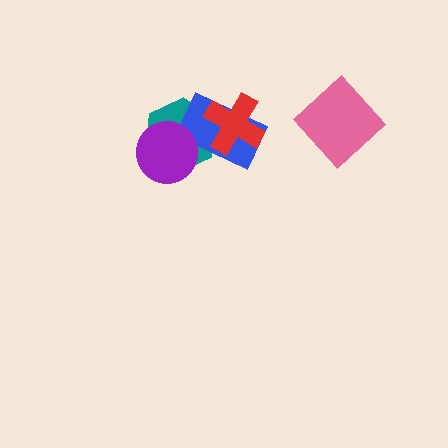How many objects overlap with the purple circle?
2 objects overlap with the purple circle.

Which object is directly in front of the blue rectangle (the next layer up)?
The purple circle is directly in front of the blue rectangle.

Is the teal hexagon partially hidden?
Yes, it is partially covered by another shape.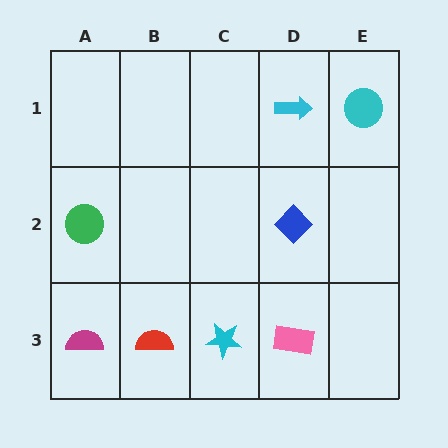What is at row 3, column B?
A red semicircle.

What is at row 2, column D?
A blue diamond.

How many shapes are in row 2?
2 shapes.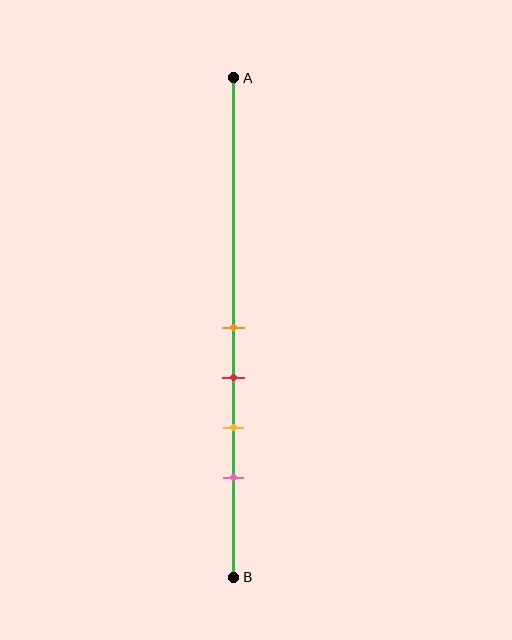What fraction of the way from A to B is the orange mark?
The orange mark is approximately 50% (0.5) of the way from A to B.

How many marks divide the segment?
There are 4 marks dividing the segment.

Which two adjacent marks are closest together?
The orange and red marks are the closest adjacent pair.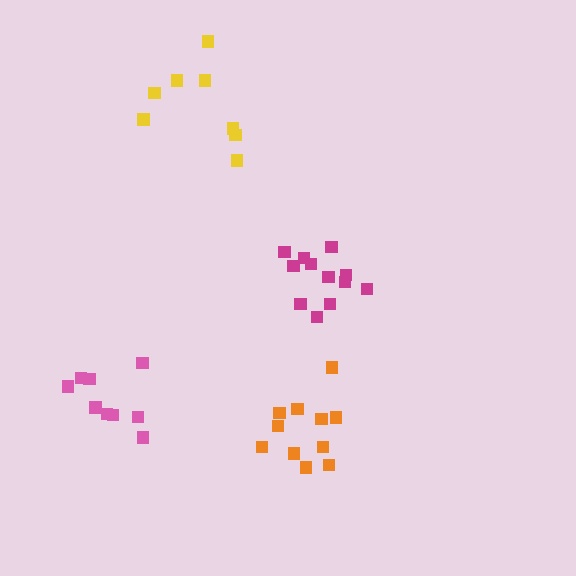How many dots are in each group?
Group 1: 9 dots, Group 2: 11 dots, Group 3: 12 dots, Group 4: 8 dots (40 total).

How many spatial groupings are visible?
There are 4 spatial groupings.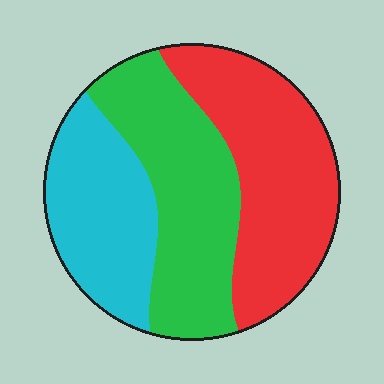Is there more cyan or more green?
Green.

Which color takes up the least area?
Cyan, at roughly 25%.